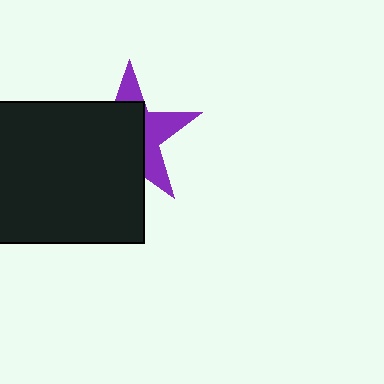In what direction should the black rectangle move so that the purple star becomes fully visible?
The black rectangle should move toward the lower-left. That is the shortest direction to clear the overlap and leave the purple star fully visible.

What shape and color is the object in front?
The object in front is a black rectangle.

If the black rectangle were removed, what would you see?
You would see the complete purple star.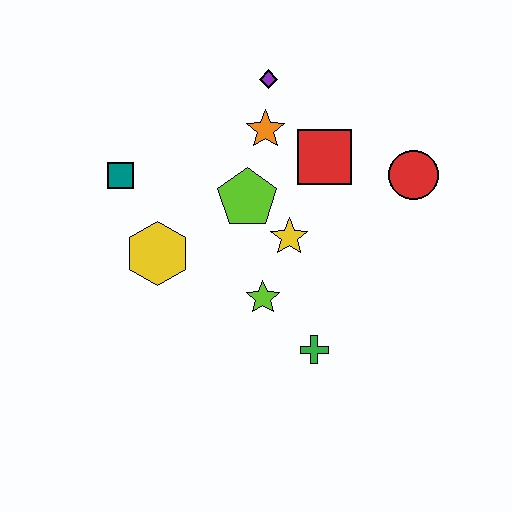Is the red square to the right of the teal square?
Yes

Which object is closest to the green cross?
The lime star is closest to the green cross.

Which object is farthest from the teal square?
The red circle is farthest from the teal square.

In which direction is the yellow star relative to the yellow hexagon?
The yellow star is to the right of the yellow hexagon.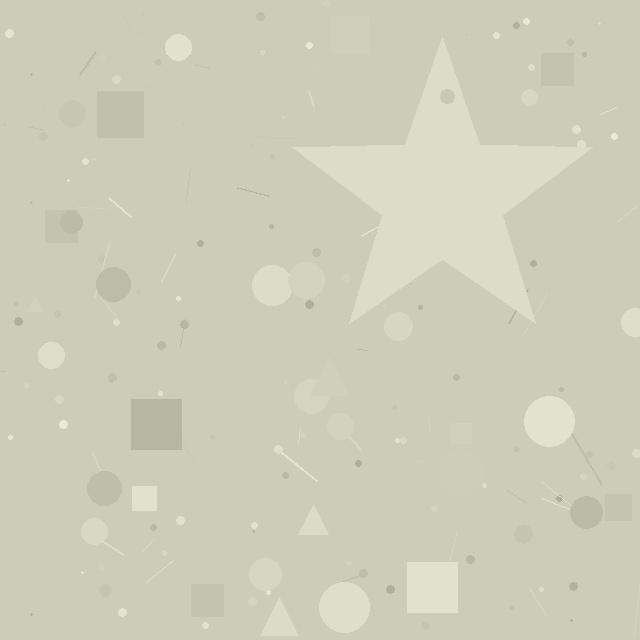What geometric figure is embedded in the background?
A star is embedded in the background.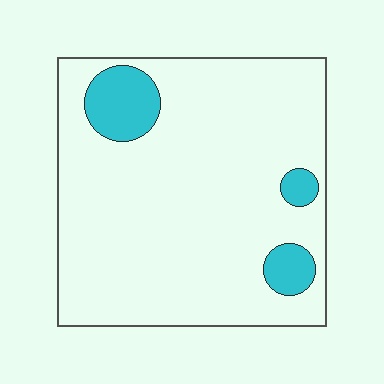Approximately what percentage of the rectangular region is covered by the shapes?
Approximately 10%.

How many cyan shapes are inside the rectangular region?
3.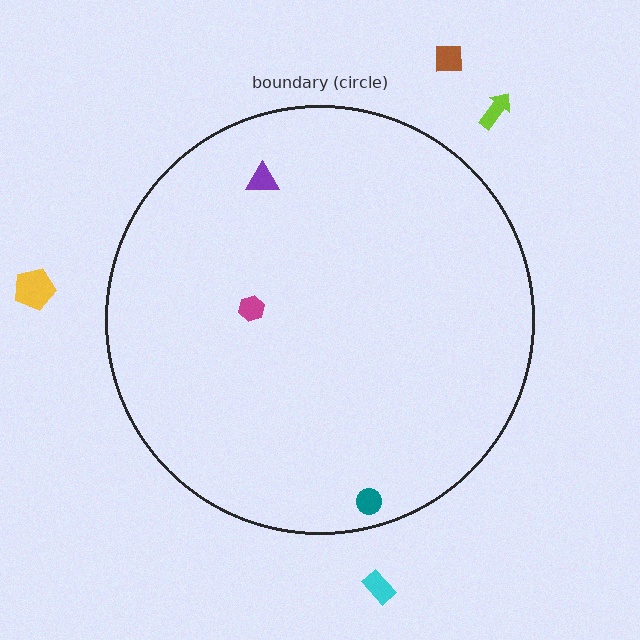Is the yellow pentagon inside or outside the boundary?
Outside.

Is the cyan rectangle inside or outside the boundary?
Outside.